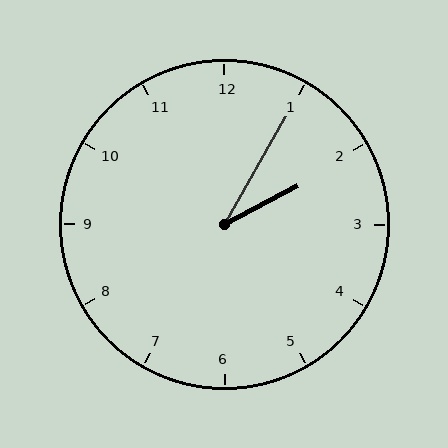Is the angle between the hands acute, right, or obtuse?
It is acute.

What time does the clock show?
2:05.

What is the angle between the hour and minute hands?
Approximately 32 degrees.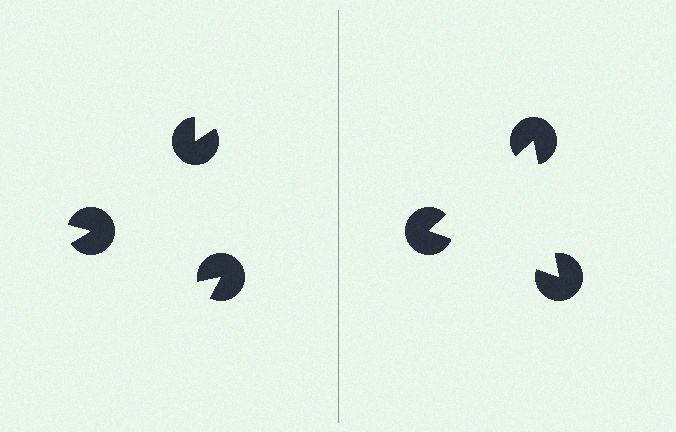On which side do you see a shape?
An illusory triangle appears on the right side. On the left side the wedge cuts are rotated, so no coherent shape forms.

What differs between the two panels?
The pac-man discs are positioned identically on both sides; only the wedge orientations differ. On the right they align to a triangle; on the left they are misaligned.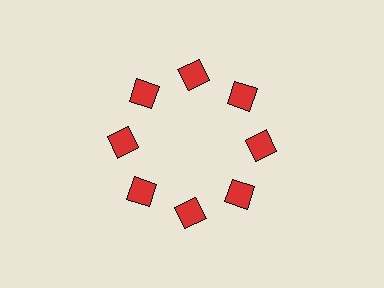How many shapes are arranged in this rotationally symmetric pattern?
There are 8 shapes, arranged in 8 groups of 1.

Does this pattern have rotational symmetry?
Yes, this pattern has 8-fold rotational symmetry. It looks the same after rotating 45 degrees around the center.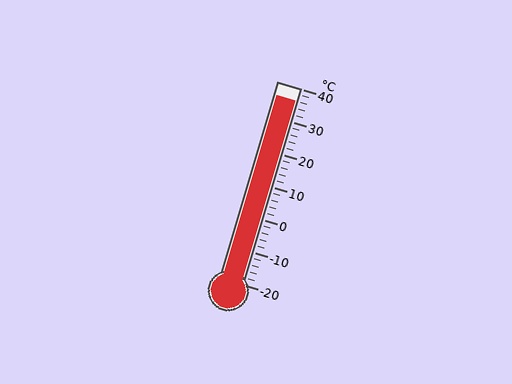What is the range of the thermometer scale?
The thermometer scale ranges from -20°C to 40°C.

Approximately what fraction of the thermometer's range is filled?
The thermometer is filled to approximately 95% of its range.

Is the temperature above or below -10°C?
The temperature is above -10°C.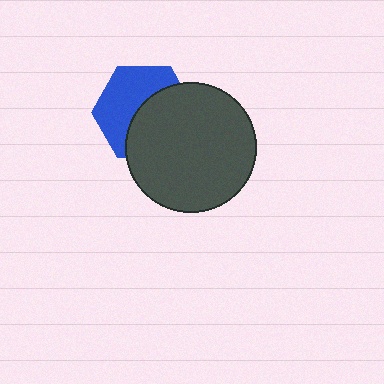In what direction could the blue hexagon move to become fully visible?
The blue hexagon could move toward the upper-left. That would shift it out from behind the dark gray circle entirely.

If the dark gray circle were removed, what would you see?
You would see the complete blue hexagon.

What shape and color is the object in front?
The object in front is a dark gray circle.